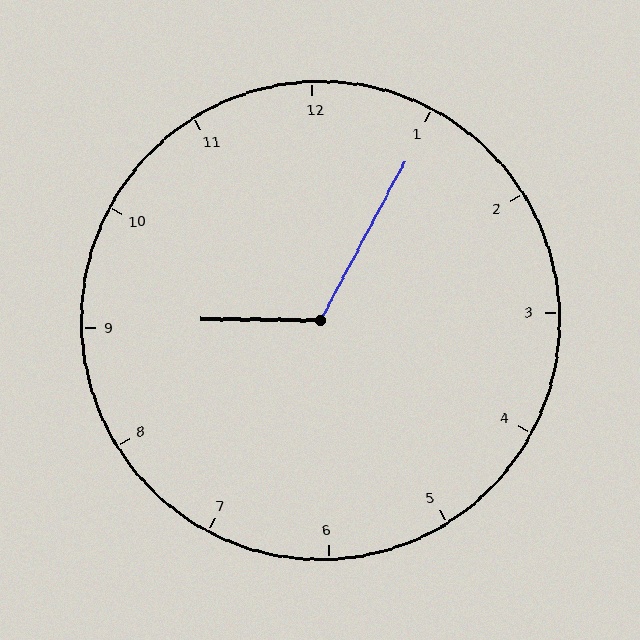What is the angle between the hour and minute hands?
Approximately 118 degrees.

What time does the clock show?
9:05.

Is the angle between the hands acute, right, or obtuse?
It is obtuse.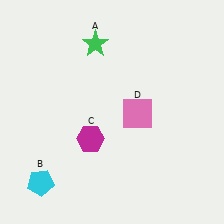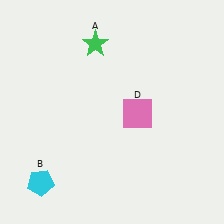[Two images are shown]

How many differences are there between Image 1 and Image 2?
There is 1 difference between the two images.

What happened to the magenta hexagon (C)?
The magenta hexagon (C) was removed in Image 2. It was in the bottom-left area of Image 1.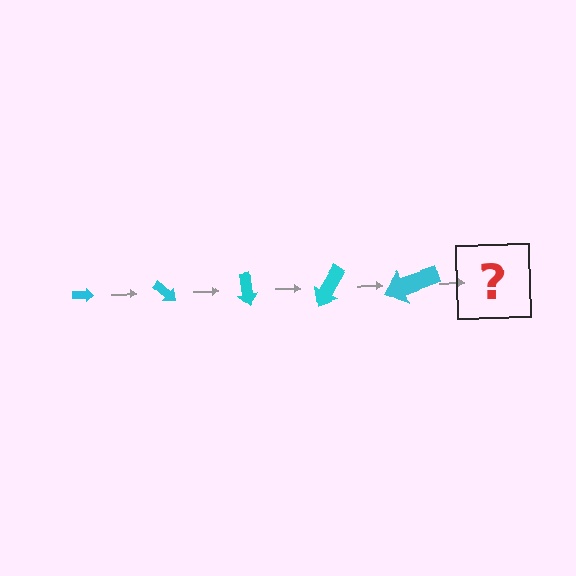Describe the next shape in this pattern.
It should be an arrow, larger than the previous one and rotated 200 degrees from the start.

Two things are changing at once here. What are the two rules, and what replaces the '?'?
The two rules are that the arrow grows larger each step and it rotates 40 degrees each step. The '?' should be an arrow, larger than the previous one and rotated 200 degrees from the start.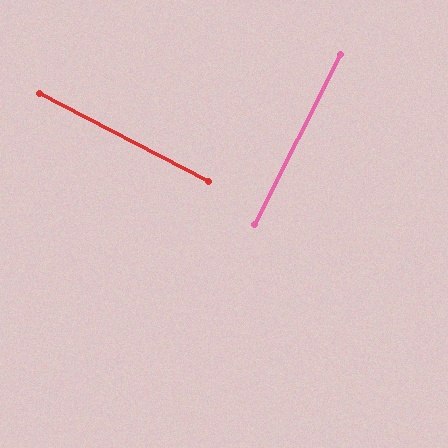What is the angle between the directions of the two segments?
Approximately 90 degrees.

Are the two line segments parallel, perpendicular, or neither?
Perpendicular — they meet at approximately 90°.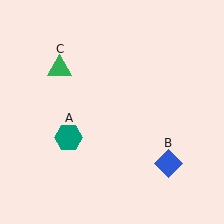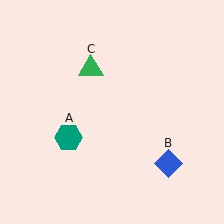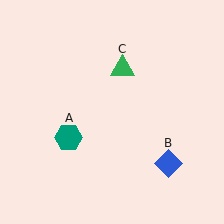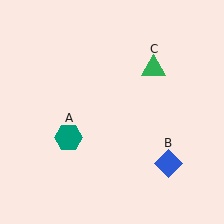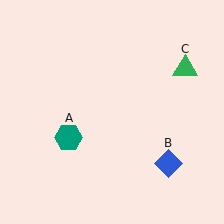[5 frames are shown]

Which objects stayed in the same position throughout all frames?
Teal hexagon (object A) and blue diamond (object B) remained stationary.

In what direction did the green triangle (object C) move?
The green triangle (object C) moved right.